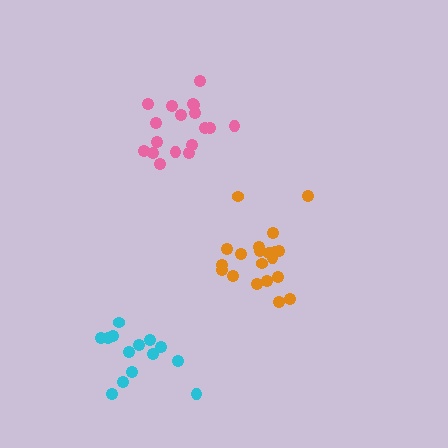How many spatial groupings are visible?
There are 3 spatial groupings.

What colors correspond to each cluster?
The clusters are colored: cyan, orange, pink.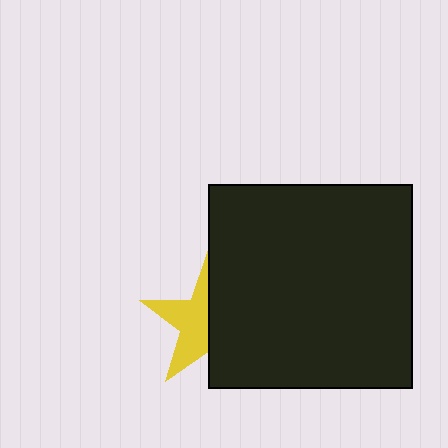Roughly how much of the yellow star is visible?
About half of it is visible (roughly 48%).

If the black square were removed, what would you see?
You would see the complete yellow star.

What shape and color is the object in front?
The object in front is a black square.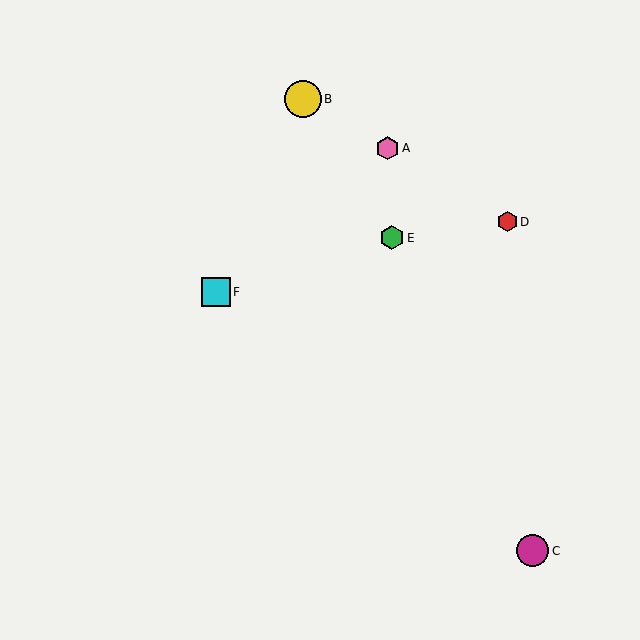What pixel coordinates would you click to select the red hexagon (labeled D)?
Click at (507, 222) to select the red hexagon D.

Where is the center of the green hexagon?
The center of the green hexagon is at (392, 238).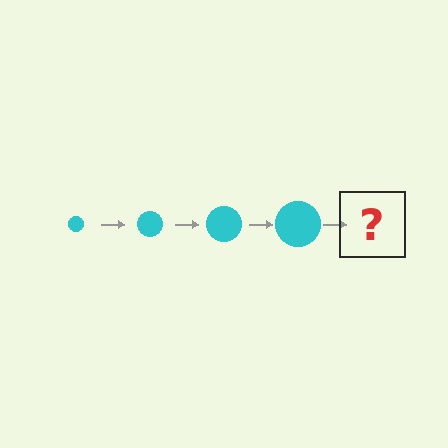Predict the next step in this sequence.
The next step is a cyan circle, larger than the previous one.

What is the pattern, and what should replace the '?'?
The pattern is that the circle gets progressively larger each step. The '?' should be a cyan circle, larger than the previous one.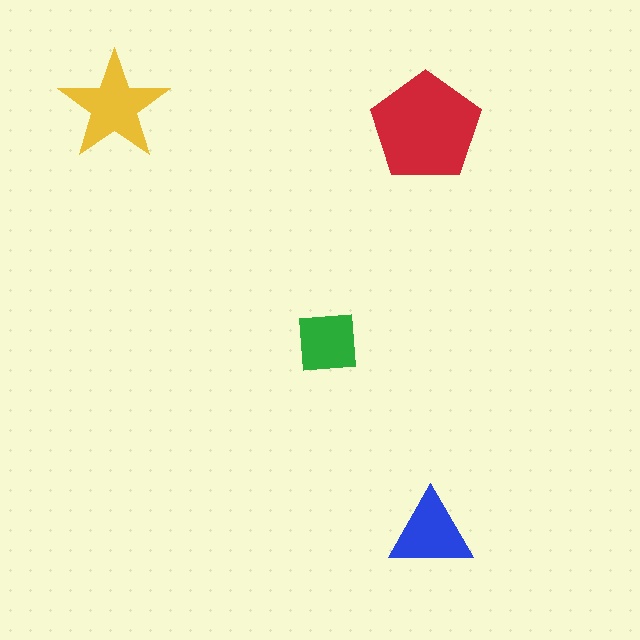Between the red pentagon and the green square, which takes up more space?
The red pentagon.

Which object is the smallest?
The green square.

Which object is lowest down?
The blue triangle is bottommost.